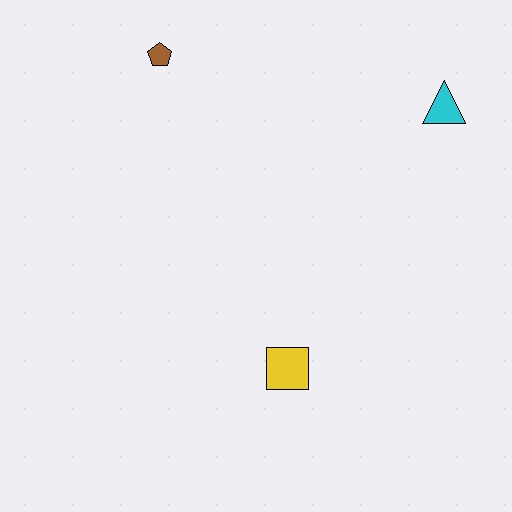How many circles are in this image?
There are no circles.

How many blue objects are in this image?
There are no blue objects.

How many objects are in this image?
There are 3 objects.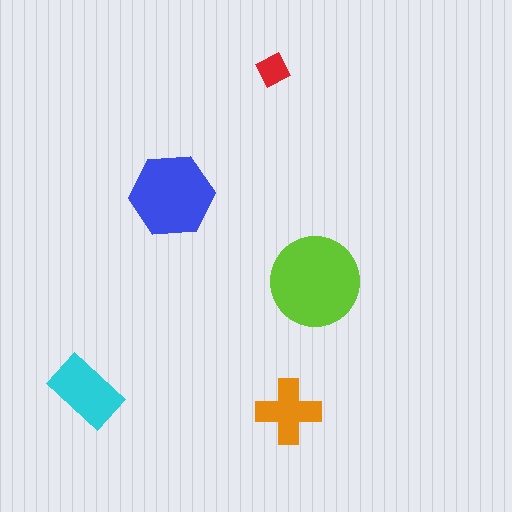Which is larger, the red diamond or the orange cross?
The orange cross.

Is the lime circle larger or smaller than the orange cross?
Larger.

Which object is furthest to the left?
The cyan rectangle is leftmost.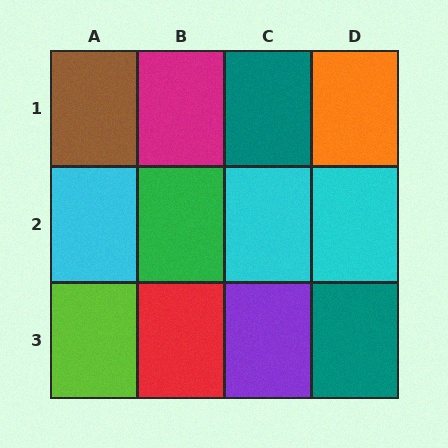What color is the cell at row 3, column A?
Lime.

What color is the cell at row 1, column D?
Orange.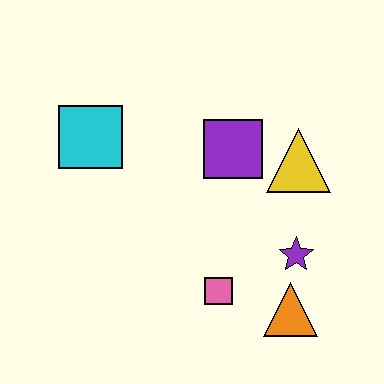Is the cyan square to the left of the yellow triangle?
Yes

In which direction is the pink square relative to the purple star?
The pink square is to the left of the purple star.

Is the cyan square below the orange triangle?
No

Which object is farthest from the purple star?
The cyan square is farthest from the purple star.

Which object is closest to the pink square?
The orange triangle is closest to the pink square.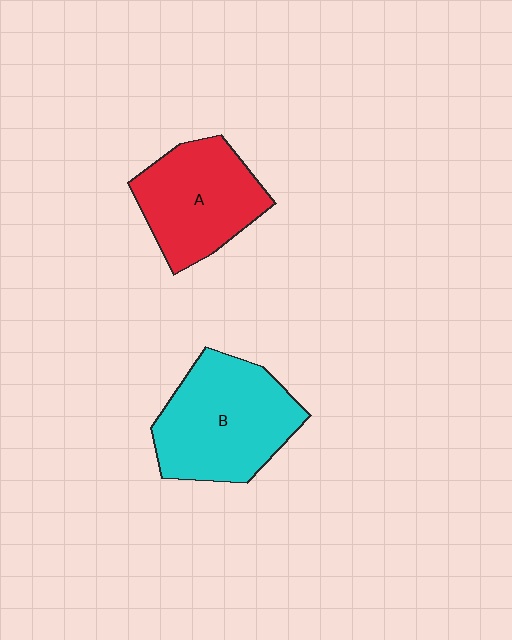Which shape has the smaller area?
Shape A (red).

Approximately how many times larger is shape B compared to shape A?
Approximately 1.2 times.